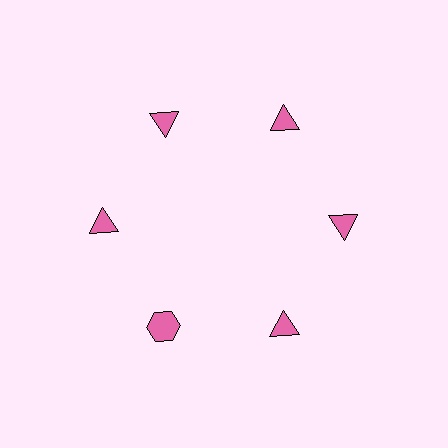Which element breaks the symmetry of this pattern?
The pink hexagon at roughly the 7 o'clock position breaks the symmetry. All other shapes are pink triangles.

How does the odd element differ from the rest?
It has a different shape: hexagon instead of triangle.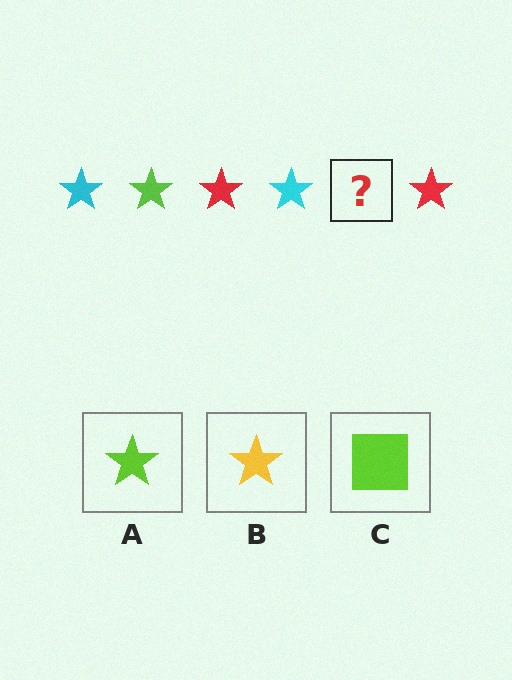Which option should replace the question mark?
Option A.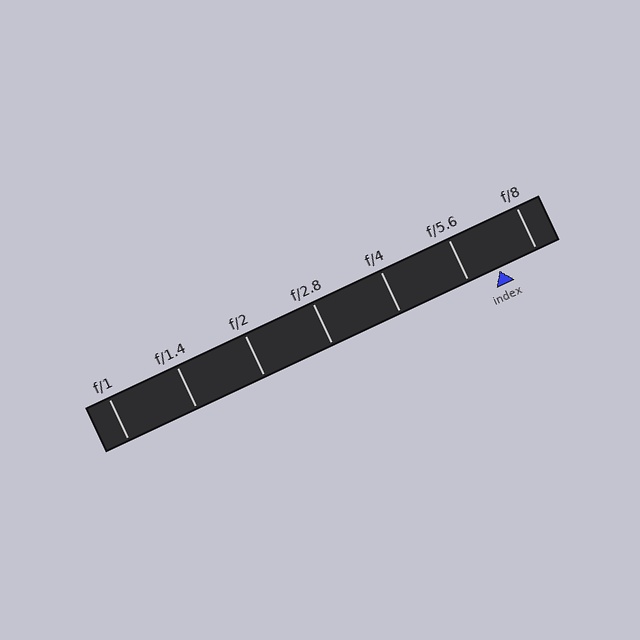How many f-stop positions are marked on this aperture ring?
There are 7 f-stop positions marked.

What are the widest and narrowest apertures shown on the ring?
The widest aperture shown is f/1 and the narrowest is f/8.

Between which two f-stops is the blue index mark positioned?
The index mark is between f/5.6 and f/8.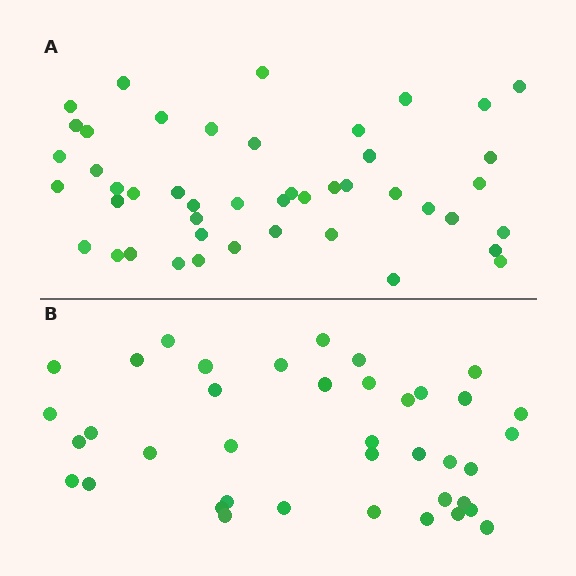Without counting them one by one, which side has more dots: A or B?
Region A (the top region) has more dots.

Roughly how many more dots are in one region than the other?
Region A has roughly 8 or so more dots than region B.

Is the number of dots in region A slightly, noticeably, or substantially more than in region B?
Region A has only slightly more — the two regions are fairly close. The ratio is roughly 1.2 to 1.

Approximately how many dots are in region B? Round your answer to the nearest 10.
About 40 dots. (The exact count is 39, which rounds to 40.)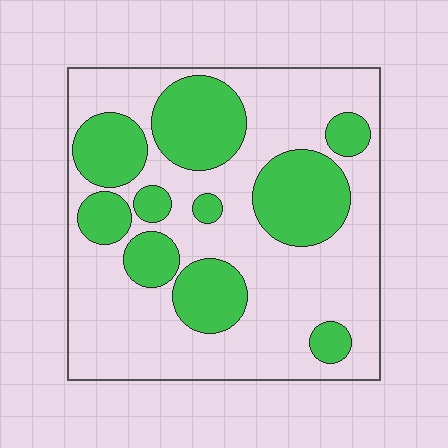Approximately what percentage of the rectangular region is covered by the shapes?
Approximately 35%.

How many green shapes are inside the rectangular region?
10.